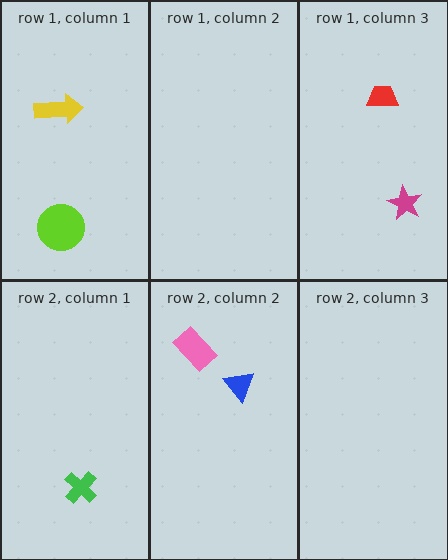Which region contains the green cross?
The row 2, column 1 region.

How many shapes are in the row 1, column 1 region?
2.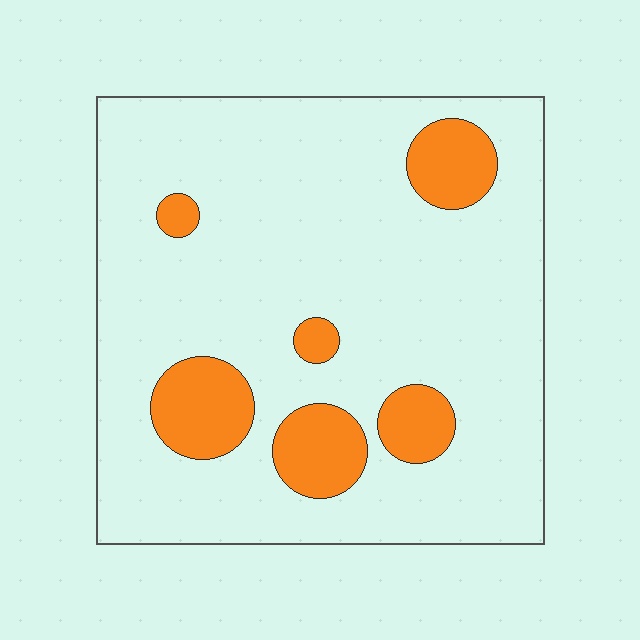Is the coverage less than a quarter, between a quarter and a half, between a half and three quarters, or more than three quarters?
Less than a quarter.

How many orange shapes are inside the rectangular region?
6.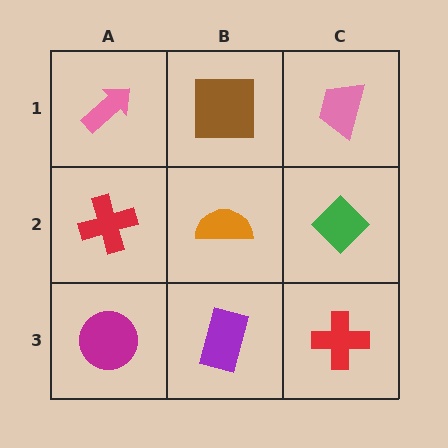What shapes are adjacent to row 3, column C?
A green diamond (row 2, column C), a purple rectangle (row 3, column B).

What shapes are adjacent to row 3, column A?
A red cross (row 2, column A), a purple rectangle (row 3, column B).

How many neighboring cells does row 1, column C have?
2.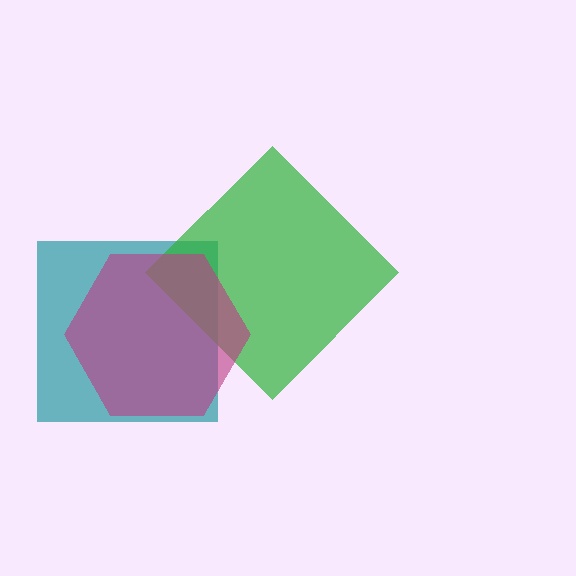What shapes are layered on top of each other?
The layered shapes are: a teal square, a green diamond, a magenta hexagon.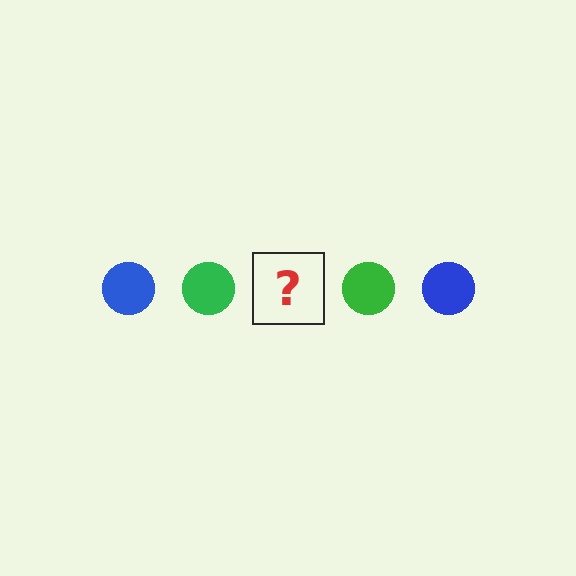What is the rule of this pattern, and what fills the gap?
The rule is that the pattern cycles through blue, green circles. The gap should be filled with a blue circle.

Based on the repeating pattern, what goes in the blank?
The blank should be a blue circle.